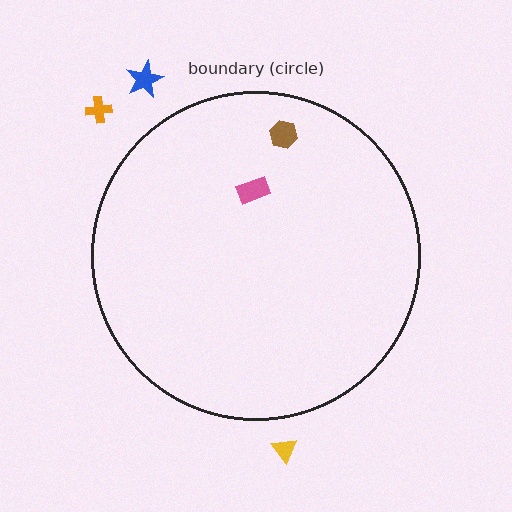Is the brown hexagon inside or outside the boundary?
Inside.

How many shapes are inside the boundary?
2 inside, 3 outside.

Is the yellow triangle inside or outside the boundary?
Outside.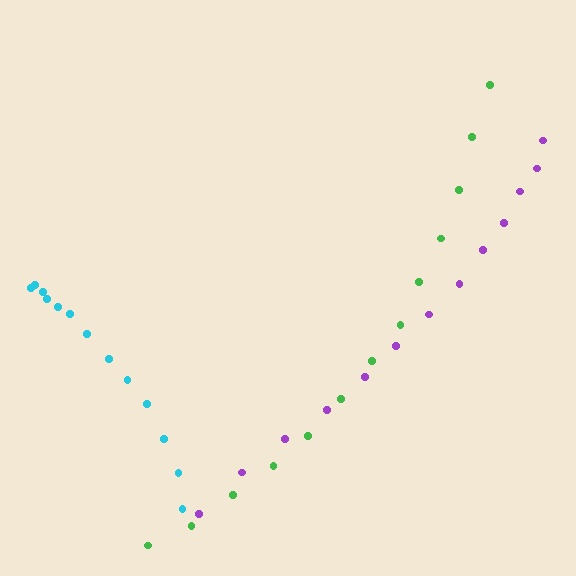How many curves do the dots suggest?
There are 3 distinct paths.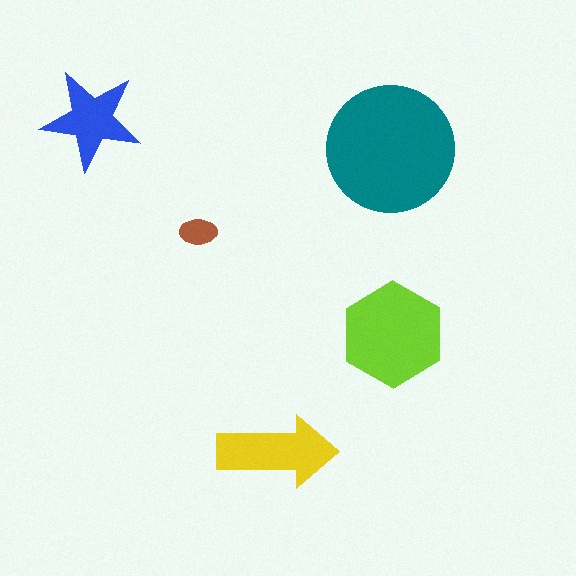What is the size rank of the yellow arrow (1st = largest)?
3rd.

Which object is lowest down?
The yellow arrow is bottommost.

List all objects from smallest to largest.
The brown ellipse, the blue star, the yellow arrow, the lime hexagon, the teal circle.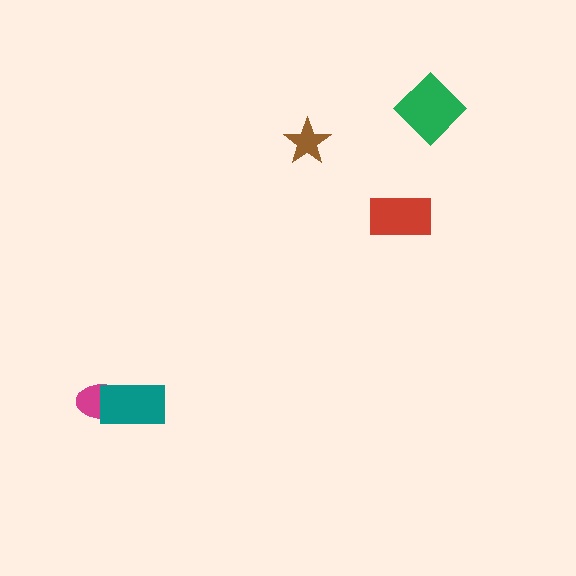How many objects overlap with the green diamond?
0 objects overlap with the green diamond.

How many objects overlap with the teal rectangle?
1 object overlaps with the teal rectangle.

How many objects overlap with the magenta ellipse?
1 object overlaps with the magenta ellipse.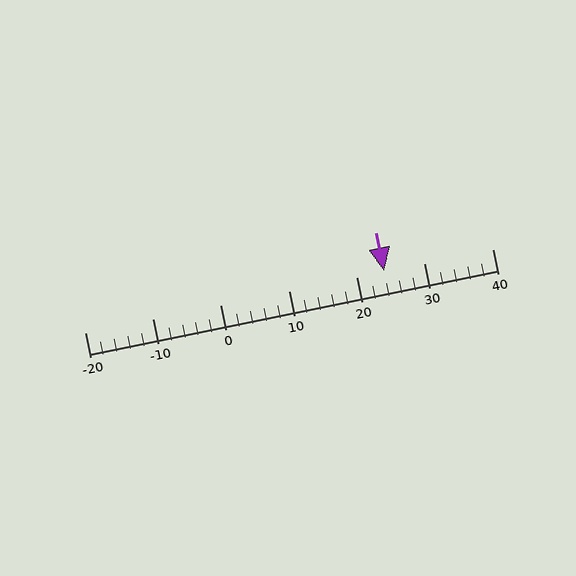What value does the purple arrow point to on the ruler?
The purple arrow points to approximately 24.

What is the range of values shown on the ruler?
The ruler shows values from -20 to 40.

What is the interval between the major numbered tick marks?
The major tick marks are spaced 10 units apart.